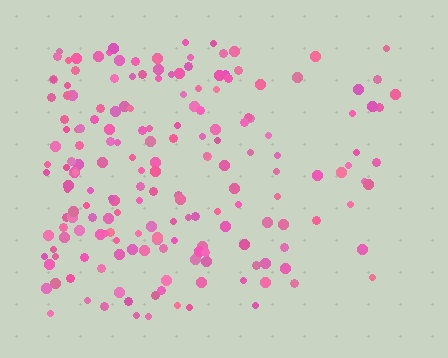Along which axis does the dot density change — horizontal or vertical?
Horizontal.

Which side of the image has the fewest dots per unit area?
The right.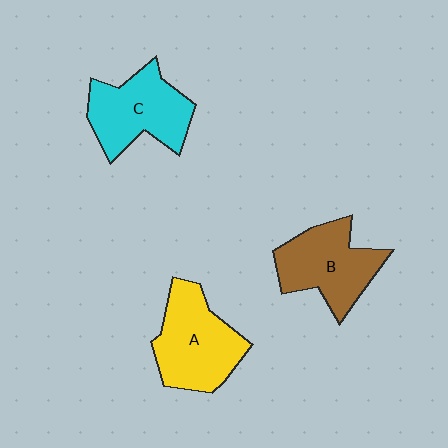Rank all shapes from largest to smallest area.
From largest to smallest: A (yellow), C (cyan), B (brown).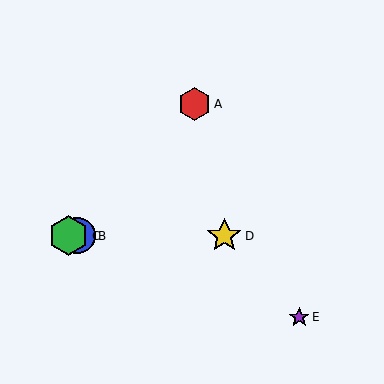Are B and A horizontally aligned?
No, B is at y≈236 and A is at y≈104.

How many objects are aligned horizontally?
3 objects (B, C, D) are aligned horizontally.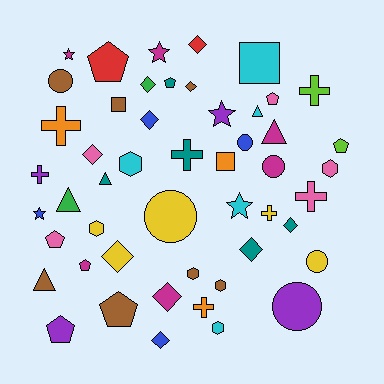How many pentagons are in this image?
There are 8 pentagons.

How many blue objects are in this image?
There are 4 blue objects.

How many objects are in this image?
There are 50 objects.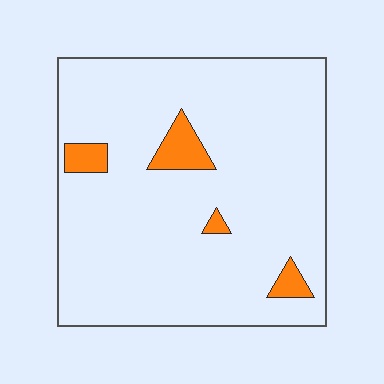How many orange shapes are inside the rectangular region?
4.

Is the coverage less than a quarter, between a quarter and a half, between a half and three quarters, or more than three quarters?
Less than a quarter.